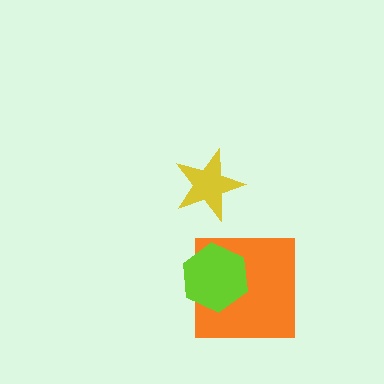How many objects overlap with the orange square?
1 object overlaps with the orange square.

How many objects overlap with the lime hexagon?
1 object overlaps with the lime hexagon.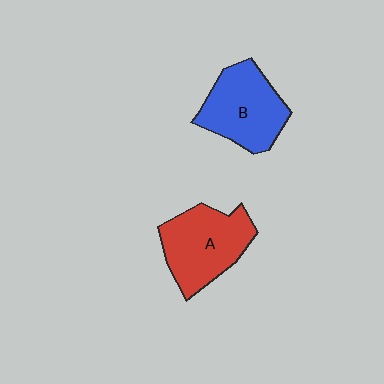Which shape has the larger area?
Shape A (red).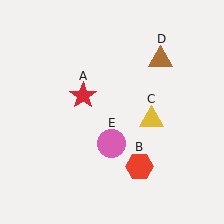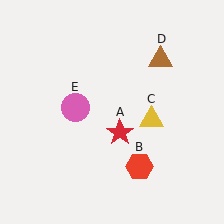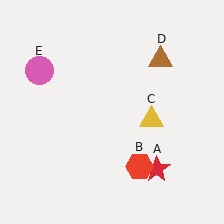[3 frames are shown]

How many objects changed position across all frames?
2 objects changed position: red star (object A), pink circle (object E).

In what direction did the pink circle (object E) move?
The pink circle (object E) moved up and to the left.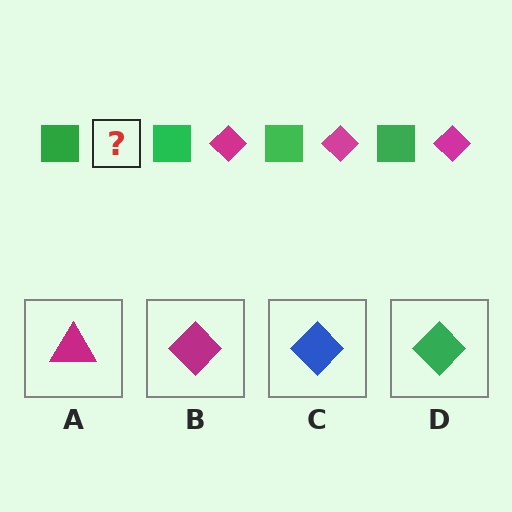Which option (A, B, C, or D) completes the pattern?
B.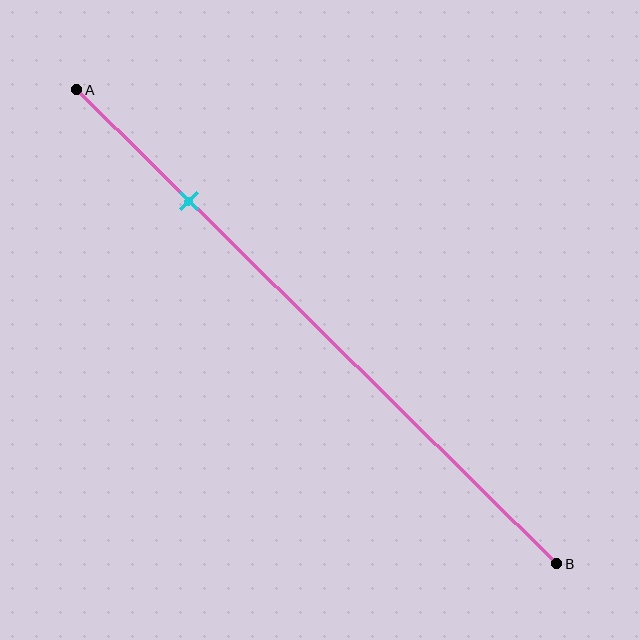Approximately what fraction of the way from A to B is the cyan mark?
The cyan mark is approximately 25% of the way from A to B.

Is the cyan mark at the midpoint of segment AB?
No, the mark is at about 25% from A, not at the 50% midpoint.